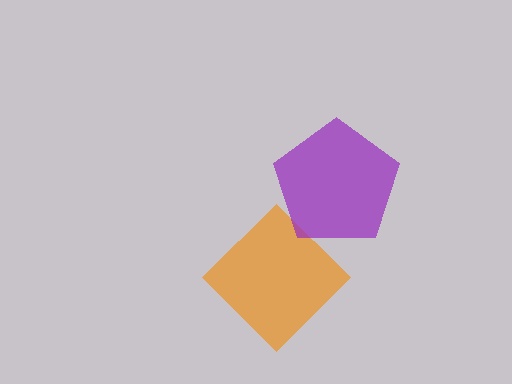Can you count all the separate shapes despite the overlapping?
Yes, there are 2 separate shapes.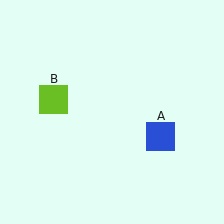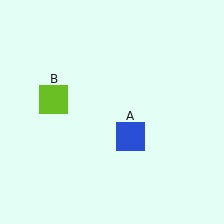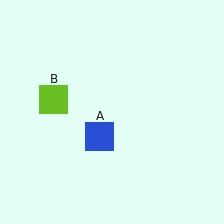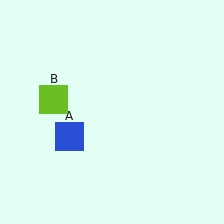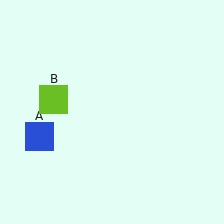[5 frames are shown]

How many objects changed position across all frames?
1 object changed position: blue square (object A).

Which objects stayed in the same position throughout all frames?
Lime square (object B) remained stationary.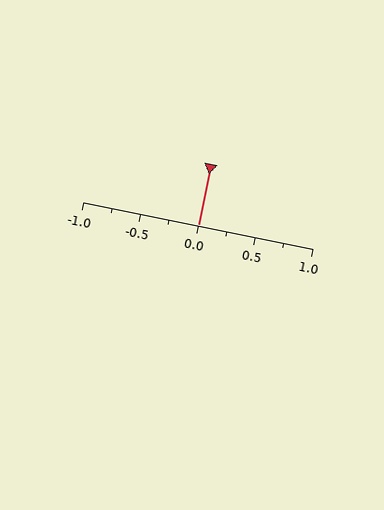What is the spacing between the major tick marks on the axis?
The major ticks are spaced 0.5 apart.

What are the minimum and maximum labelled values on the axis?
The axis runs from -1.0 to 1.0.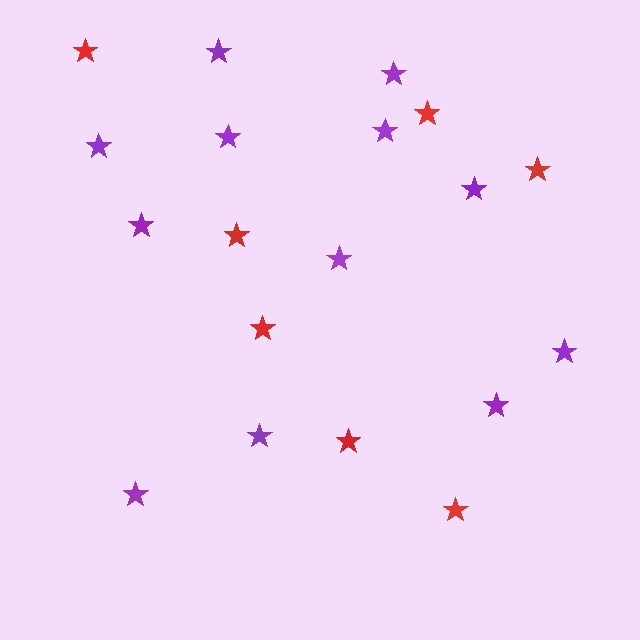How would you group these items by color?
There are 2 groups: one group of purple stars (12) and one group of red stars (7).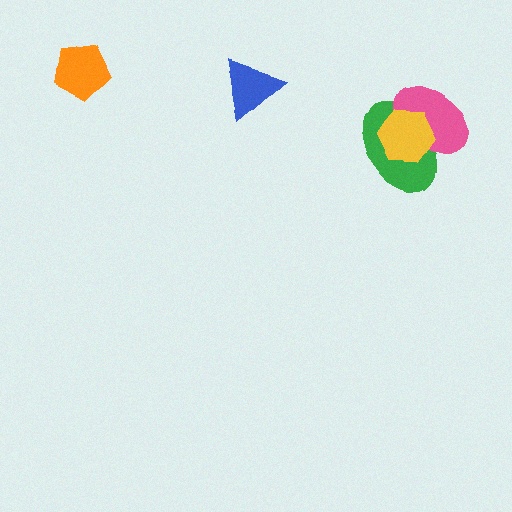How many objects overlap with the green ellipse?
2 objects overlap with the green ellipse.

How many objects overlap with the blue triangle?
0 objects overlap with the blue triangle.